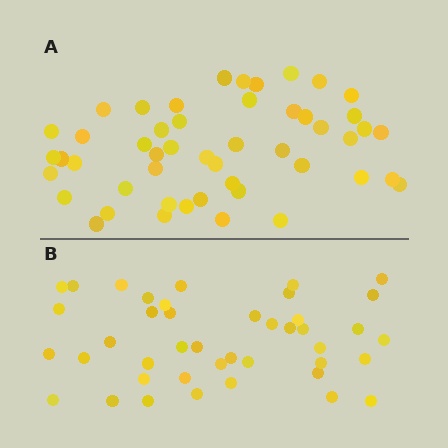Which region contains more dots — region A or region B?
Region A (the top region) has more dots.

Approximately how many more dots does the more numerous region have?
Region A has roughly 8 or so more dots than region B.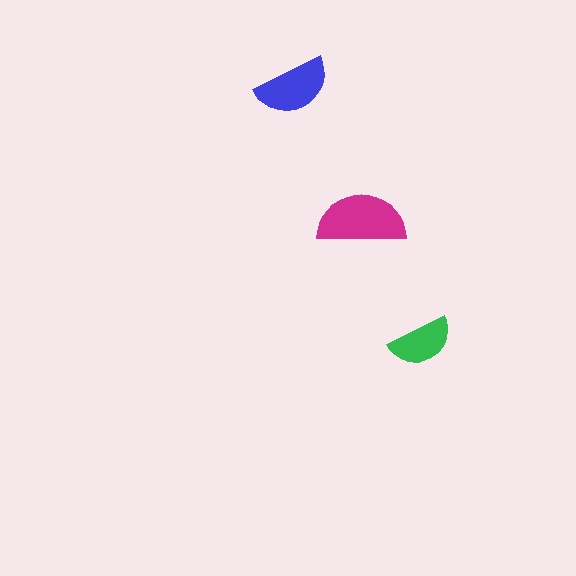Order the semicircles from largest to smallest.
the magenta one, the blue one, the green one.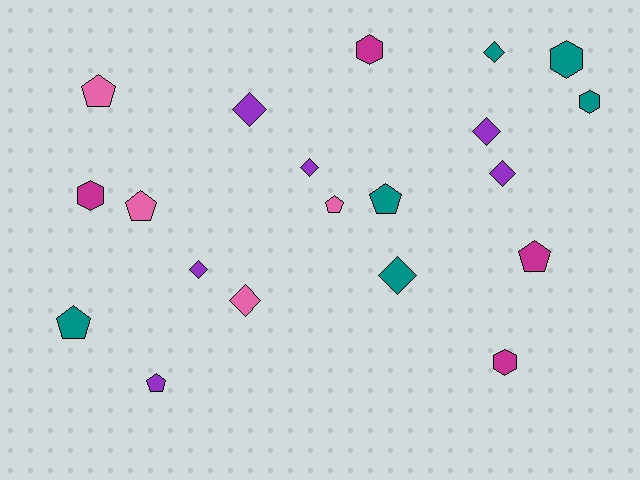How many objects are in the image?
There are 20 objects.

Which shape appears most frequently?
Diamond, with 8 objects.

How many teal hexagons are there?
There are 2 teal hexagons.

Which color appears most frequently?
Purple, with 6 objects.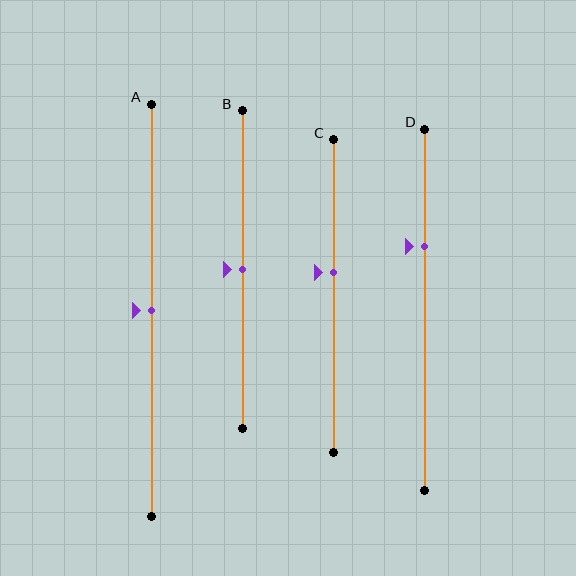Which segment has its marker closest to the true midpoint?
Segment A has its marker closest to the true midpoint.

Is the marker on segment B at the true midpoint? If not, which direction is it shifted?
Yes, the marker on segment B is at the true midpoint.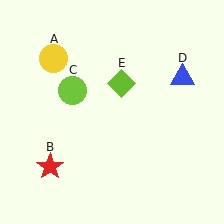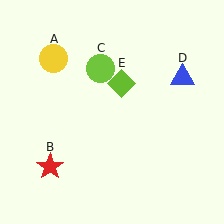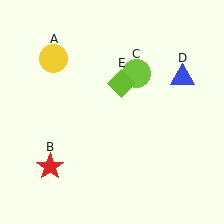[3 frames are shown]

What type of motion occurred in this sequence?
The lime circle (object C) rotated clockwise around the center of the scene.